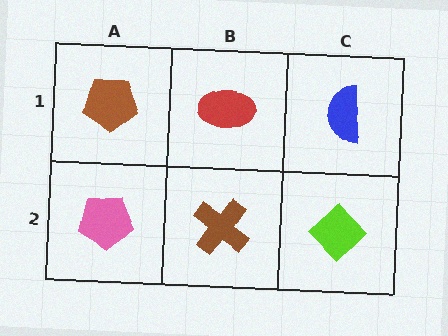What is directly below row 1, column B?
A brown cross.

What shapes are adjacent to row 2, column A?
A brown pentagon (row 1, column A), a brown cross (row 2, column B).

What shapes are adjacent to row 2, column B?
A red ellipse (row 1, column B), a pink pentagon (row 2, column A), a lime diamond (row 2, column C).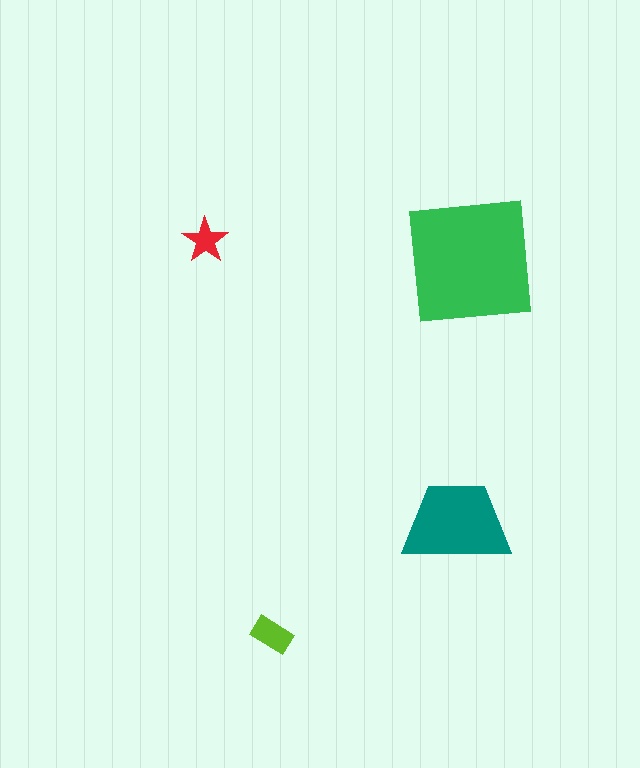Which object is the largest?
The green square.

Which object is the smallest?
The red star.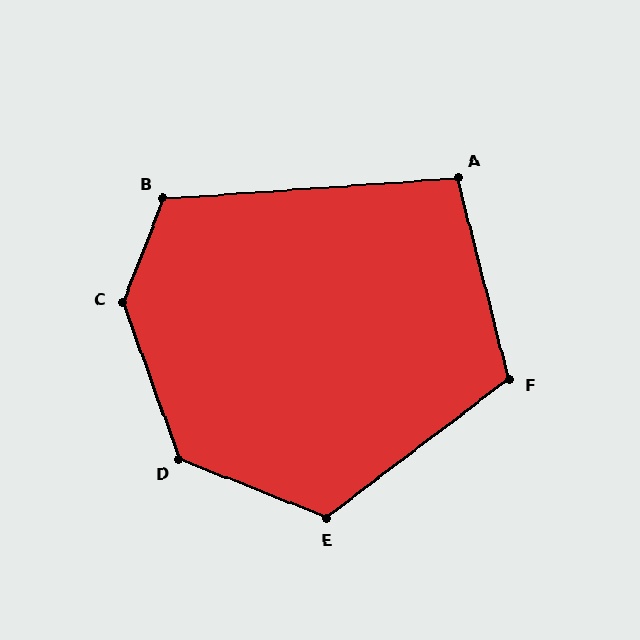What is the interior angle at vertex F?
Approximately 113 degrees (obtuse).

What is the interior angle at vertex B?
Approximately 115 degrees (obtuse).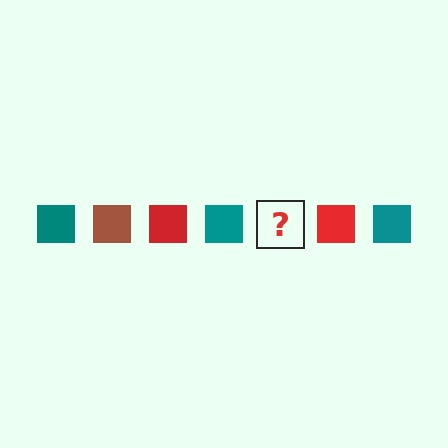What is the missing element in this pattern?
The missing element is a brown square.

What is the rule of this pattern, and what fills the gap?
The rule is that the pattern cycles through teal, brown, red squares. The gap should be filled with a brown square.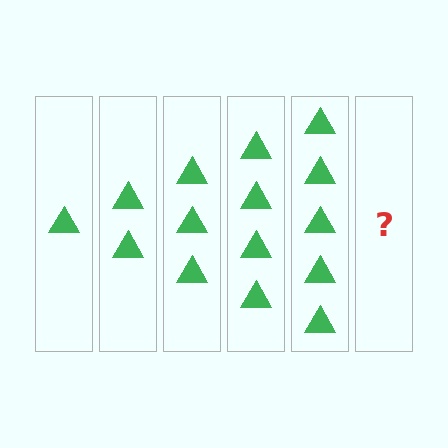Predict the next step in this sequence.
The next step is 6 triangles.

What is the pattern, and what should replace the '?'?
The pattern is that each step adds one more triangle. The '?' should be 6 triangles.